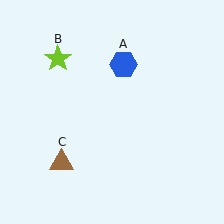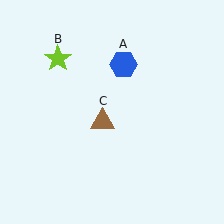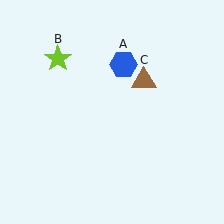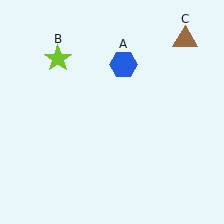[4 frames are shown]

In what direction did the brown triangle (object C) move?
The brown triangle (object C) moved up and to the right.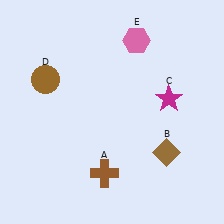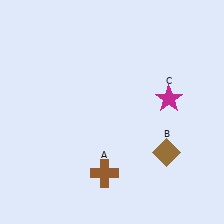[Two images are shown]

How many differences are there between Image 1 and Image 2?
There are 2 differences between the two images.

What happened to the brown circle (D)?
The brown circle (D) was removed in Image 2. It was in the top-left area of Image 1.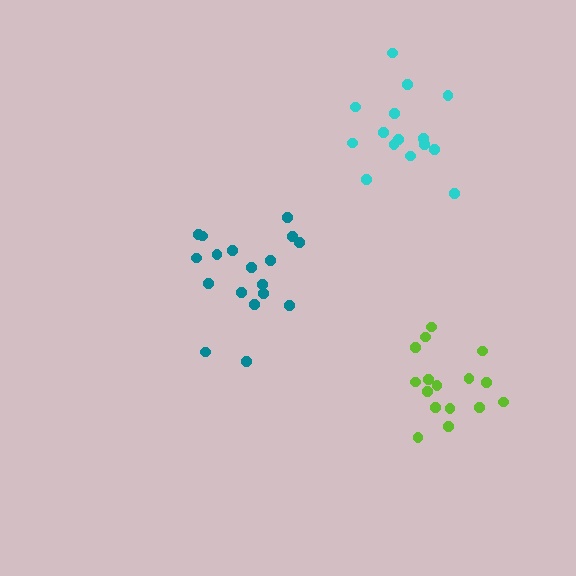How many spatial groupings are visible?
There are 3 spatial groupings.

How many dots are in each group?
Group 1: 15 dots, Group 2: 18 dots, Group 3: 17 dots (50 total).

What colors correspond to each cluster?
The clusters are colored: cyan, teal, lime.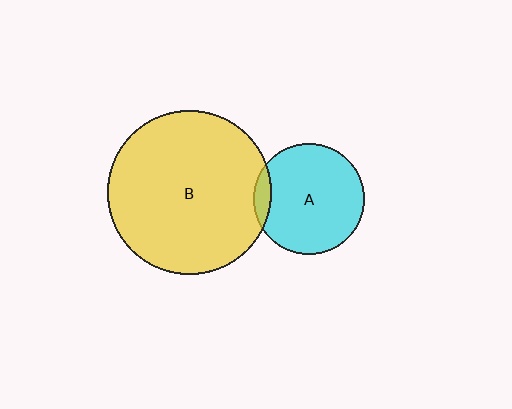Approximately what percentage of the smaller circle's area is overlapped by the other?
Approximately 10%.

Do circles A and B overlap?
Yes.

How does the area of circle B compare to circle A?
Approximately 2.2 times.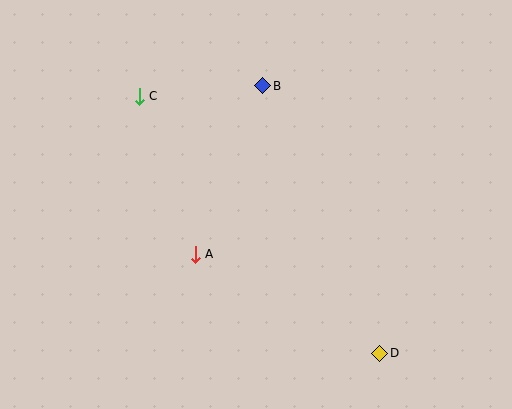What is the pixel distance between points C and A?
The distance between C and A is 168 pixels.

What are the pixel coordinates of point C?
Point C is at (139, 96).